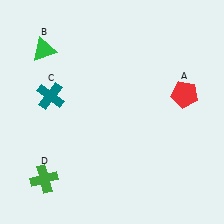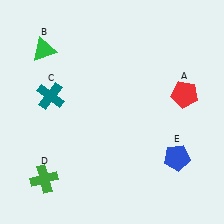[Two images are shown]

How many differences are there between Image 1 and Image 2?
There is 1 difference between the two images.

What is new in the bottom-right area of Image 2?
A blue pentagon (E) was added in the bottom-right area of Image 2.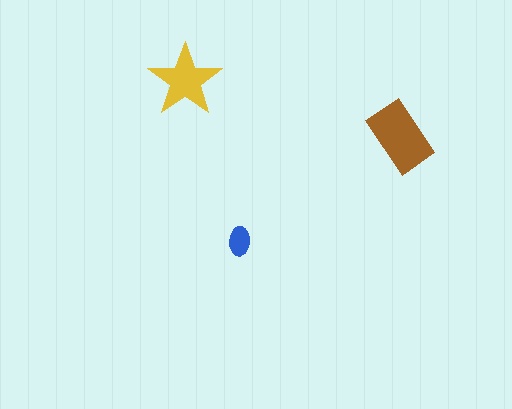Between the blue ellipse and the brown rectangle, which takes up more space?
The brown rectangle.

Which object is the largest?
The brown rectangle.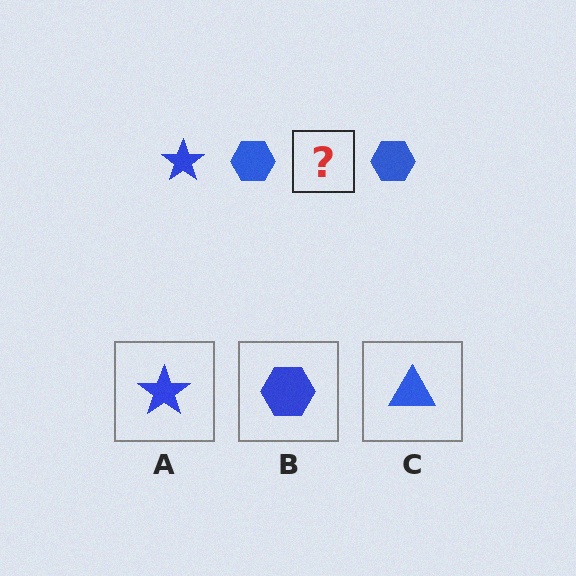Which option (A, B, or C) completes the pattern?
A.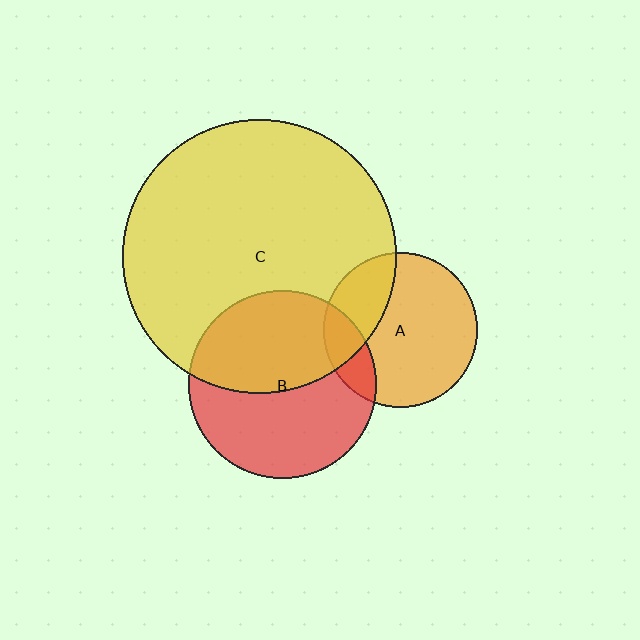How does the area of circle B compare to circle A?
Approximately 1.5 times.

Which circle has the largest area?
Circle C (yellow).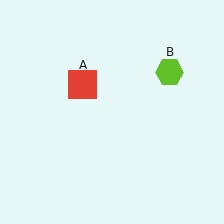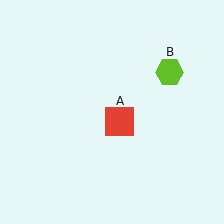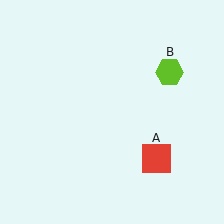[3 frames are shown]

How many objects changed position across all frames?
1 object changed position: red square (object A).